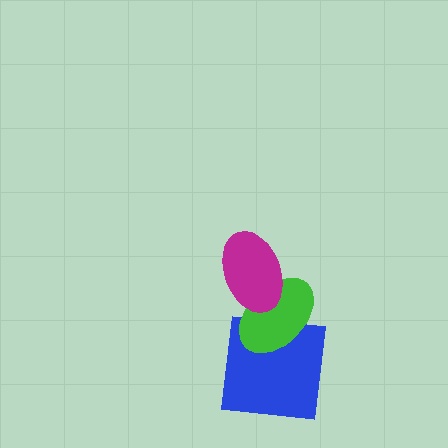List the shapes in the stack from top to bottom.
From top to bottom: the magenta ellipse, the green ellipse, the blue square.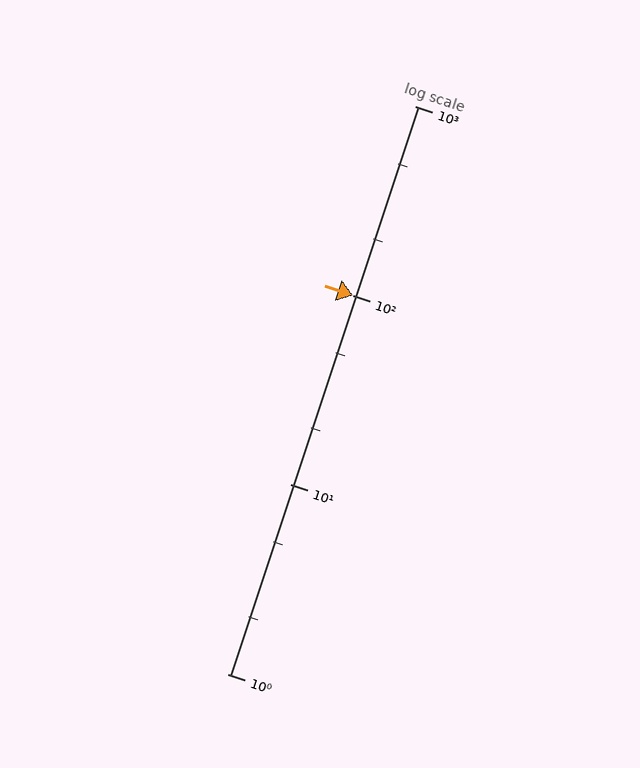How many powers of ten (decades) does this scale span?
The scale spans 3 decades, from 1 to 1000.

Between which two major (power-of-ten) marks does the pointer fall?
The pointer is between 100 and 1000.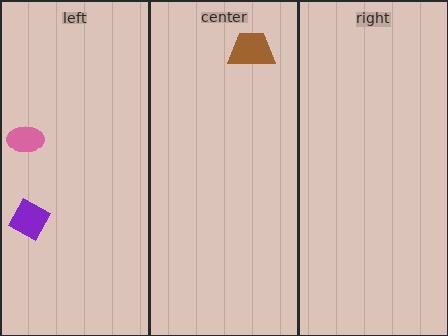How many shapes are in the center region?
1.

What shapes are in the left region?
The pink ellipse, the purple diamond.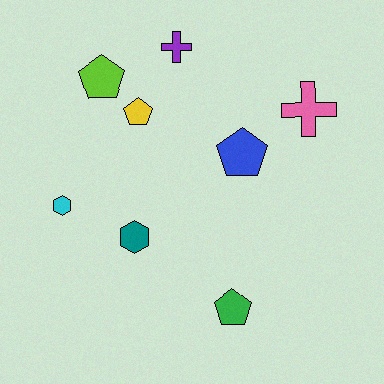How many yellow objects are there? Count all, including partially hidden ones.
There is 1 yellow object.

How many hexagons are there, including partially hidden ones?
There are 2 hexagons.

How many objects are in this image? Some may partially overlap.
There are 8 objects.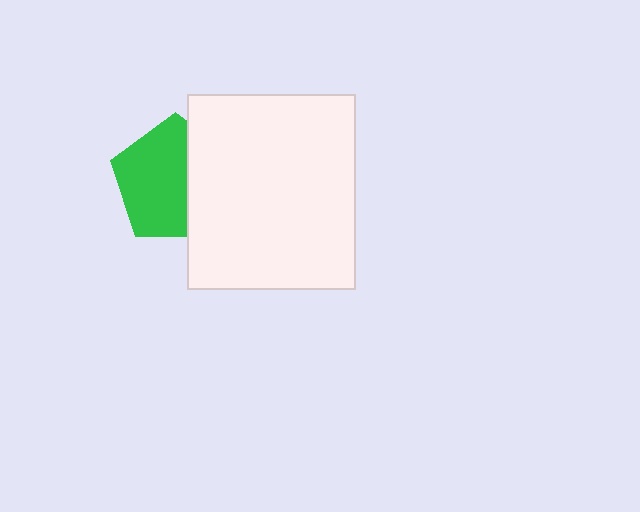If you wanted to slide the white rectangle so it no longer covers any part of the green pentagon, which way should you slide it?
Slide it right — that is the most direct way to separate the two shapes.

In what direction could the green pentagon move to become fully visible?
The green pentagon could move left. That would shift it out from behind the white rectangle entirely.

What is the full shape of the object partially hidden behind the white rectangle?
The partially hidden object is a green pentagon.